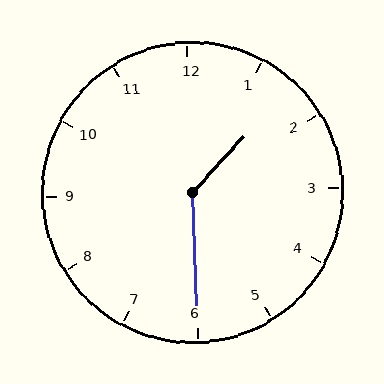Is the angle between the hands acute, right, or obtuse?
It is obtuse.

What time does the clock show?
1:30.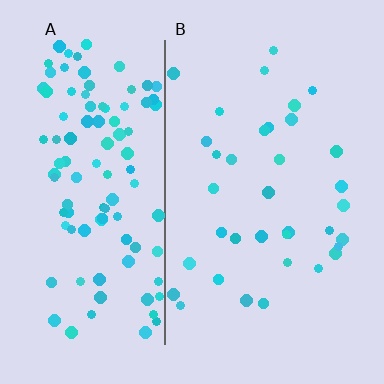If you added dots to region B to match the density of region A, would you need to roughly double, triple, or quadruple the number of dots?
Approximately triple.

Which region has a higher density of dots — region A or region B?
A (the left).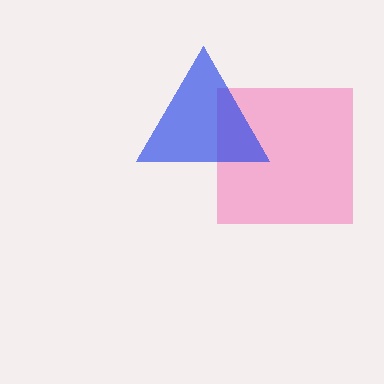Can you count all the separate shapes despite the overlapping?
Yes, there are 2 separate shapes.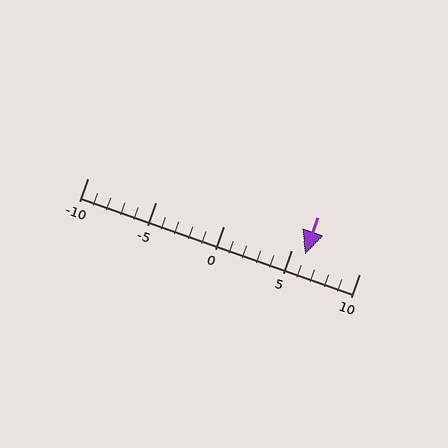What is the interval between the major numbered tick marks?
The major tick marks are spaced 5 units apart.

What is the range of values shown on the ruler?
The ruler shows values from -10 to 10.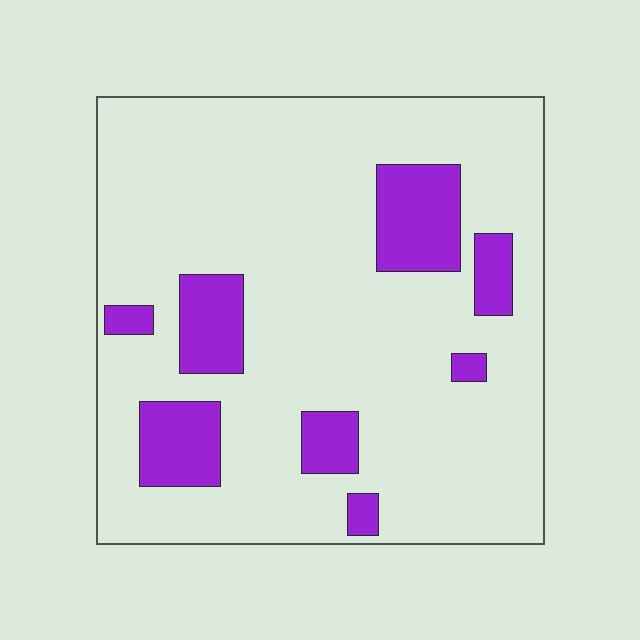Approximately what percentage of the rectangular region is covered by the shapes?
Approximately 15%.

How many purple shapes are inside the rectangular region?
8.